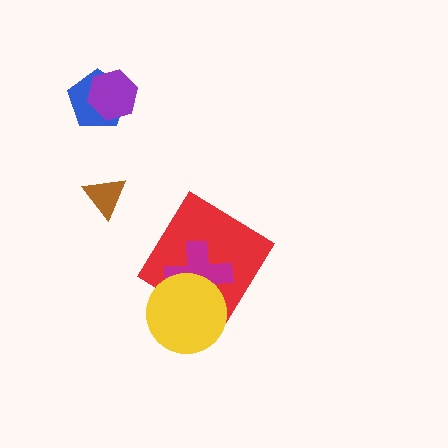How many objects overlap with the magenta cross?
2 objects overlap with the magenta cross.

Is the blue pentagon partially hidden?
Yes, it is partially covered by another shape.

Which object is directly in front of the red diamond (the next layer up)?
The magenta cross is directly in front of the red diamond.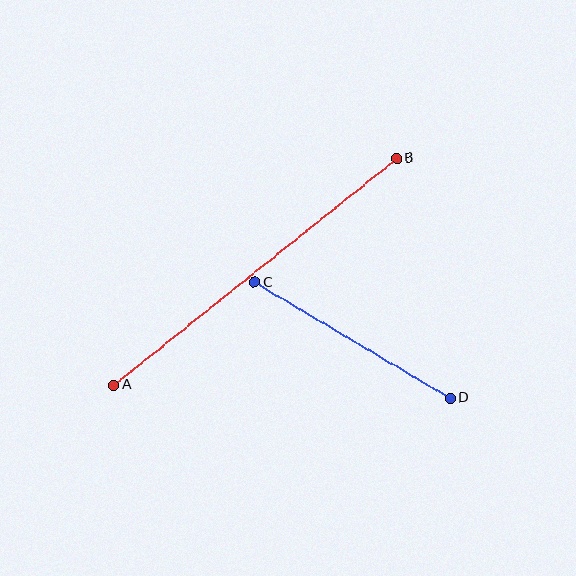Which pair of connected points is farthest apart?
Points A and B are farthest apart.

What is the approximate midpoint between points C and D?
The midpoint is at approximately (352, 340) pixels.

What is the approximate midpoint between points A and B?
The midpoint is at approximately (255, 272) pixels.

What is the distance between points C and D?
The distance is approximately 227 pixels.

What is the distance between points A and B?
The distance is approximately 362 pixels.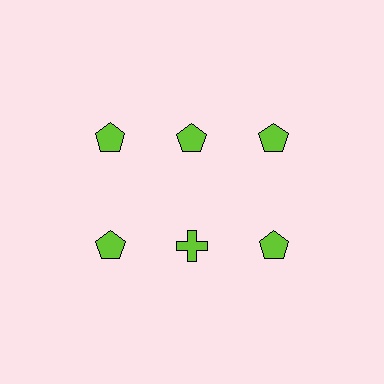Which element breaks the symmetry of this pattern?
The lime cross in the second row, second from left column breaks the symmetry. All other shapes are lime pentagons.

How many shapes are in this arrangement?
There are 6 shapes arranged in a grid pattern.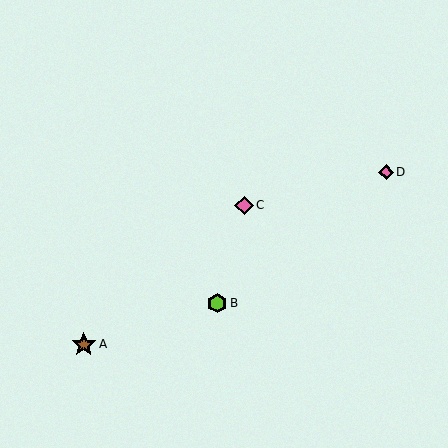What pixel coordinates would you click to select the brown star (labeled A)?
Click at (84, 344) to select the brown star A.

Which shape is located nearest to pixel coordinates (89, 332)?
The brown star (labeled A) at (84, 344) is nearest to that location.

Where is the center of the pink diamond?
The center of the pink diamond is at (386, 172).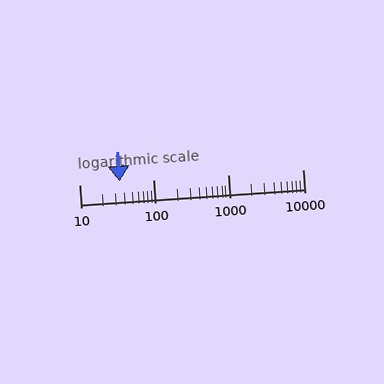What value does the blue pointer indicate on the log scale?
The pointer indicates approximately 35.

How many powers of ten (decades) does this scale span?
The scale spans 3 decades, from 10 to 10000.